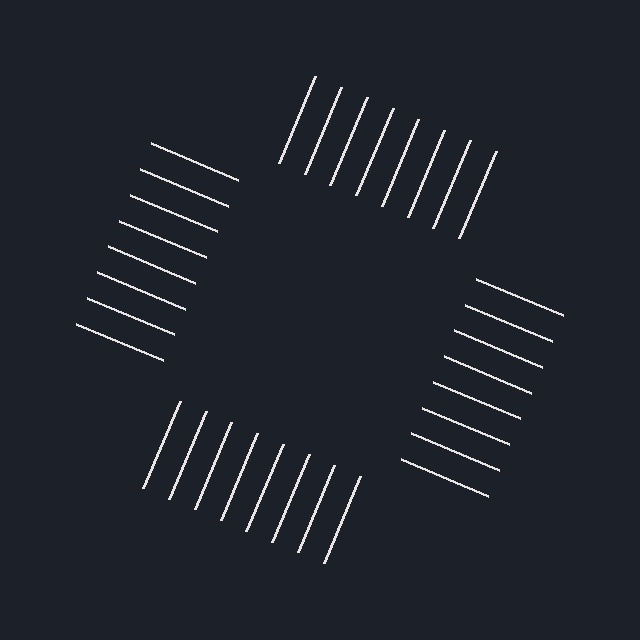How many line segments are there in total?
32 — 8 along each of the 4 edges.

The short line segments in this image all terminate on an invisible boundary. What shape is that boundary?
An illusory square — the line segments terminate on its edges but no continuous stroke is drawn.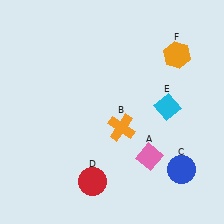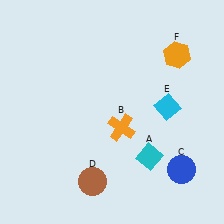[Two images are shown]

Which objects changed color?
A changed from pink to cyan. D changed from red to brown.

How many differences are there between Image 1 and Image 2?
There are 2 differences between the two images.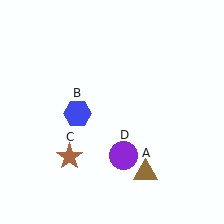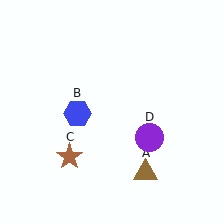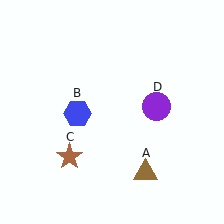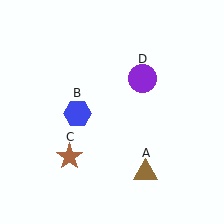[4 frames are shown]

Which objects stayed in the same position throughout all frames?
Brown triangle (object A) and blue hexagon (object B) and brown star (object C) remained stationary.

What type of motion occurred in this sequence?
The purple circle (object D) rotated counterclockwise around the center of the scene.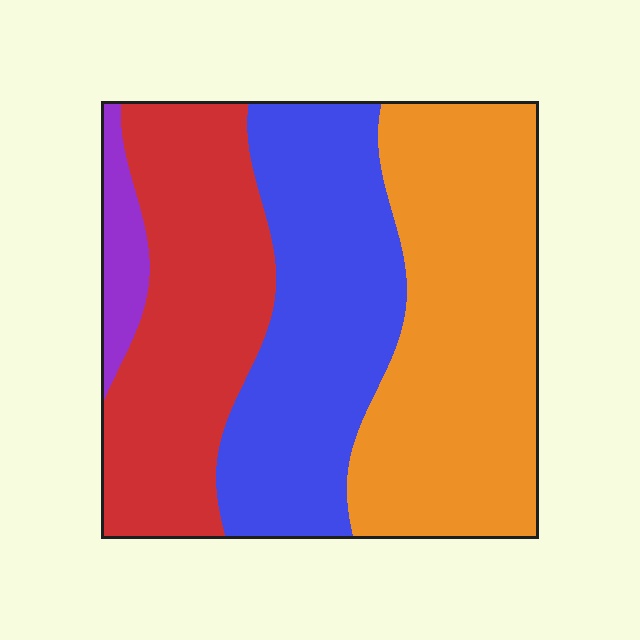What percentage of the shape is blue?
Blue takes up about one third (1/3) of the shape.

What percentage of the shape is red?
Red takes up between a sixth and a third of the shape.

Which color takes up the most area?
Orange, at roughly 35%.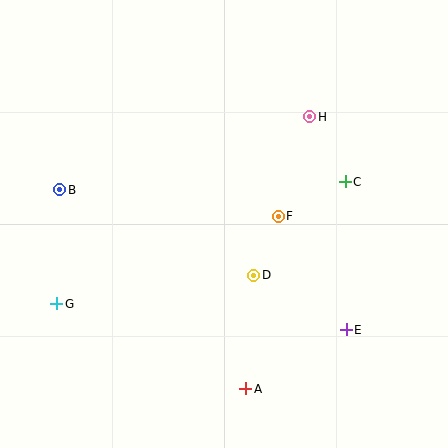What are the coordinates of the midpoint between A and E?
The midpoint between A and E is at (296, 359).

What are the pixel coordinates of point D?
Point D is at (254, 275).